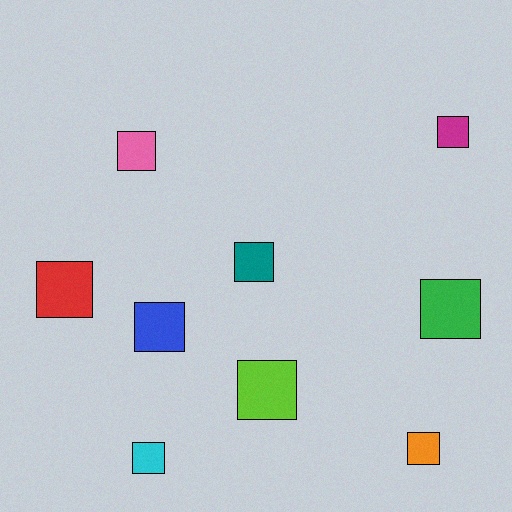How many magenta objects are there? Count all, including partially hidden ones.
There is 1 magenta object.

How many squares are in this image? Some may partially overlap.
There are 9 squares.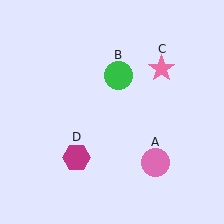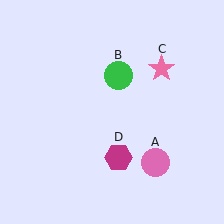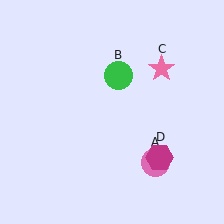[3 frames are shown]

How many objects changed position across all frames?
1 object changed position: magenta hexagon (object D).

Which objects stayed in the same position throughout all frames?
Pink circle (object A) and green circle (object B) and pink star (object C) remained stationary.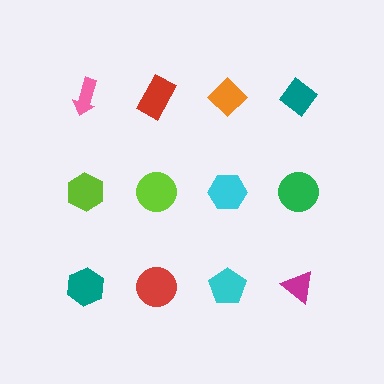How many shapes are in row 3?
4 shapes.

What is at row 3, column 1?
A teal hexagon.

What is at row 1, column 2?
A red rectangle.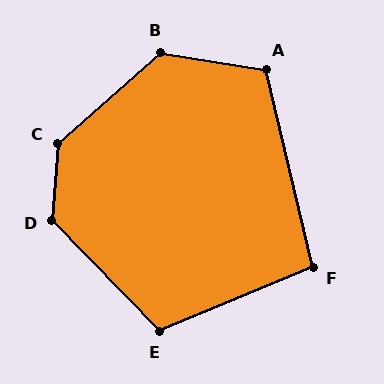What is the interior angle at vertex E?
Approximately 112 degrees (obtuse).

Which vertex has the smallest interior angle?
F, at approximately 99 degrees.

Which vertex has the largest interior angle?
C, at approximately 136 degrees.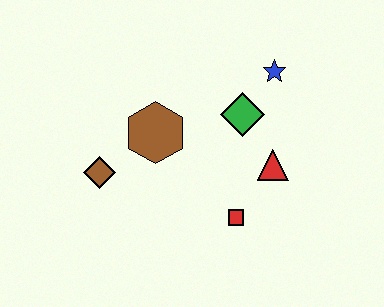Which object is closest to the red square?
The red triangle is closest to the red square.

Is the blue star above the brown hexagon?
Yes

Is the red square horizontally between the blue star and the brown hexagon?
Yes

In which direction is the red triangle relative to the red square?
The red triangle is above the red square.